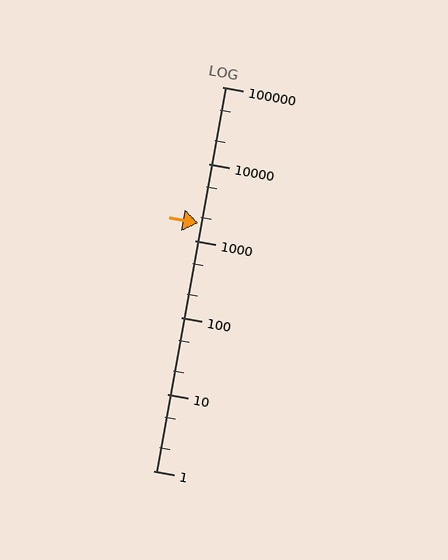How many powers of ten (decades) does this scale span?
The scale spans 5 decades, from 1 to 100000.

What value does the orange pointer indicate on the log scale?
The pointer indicates approximately 1700.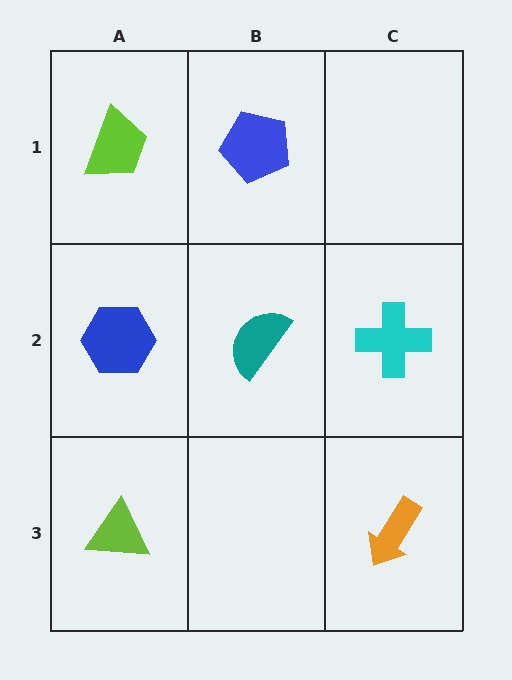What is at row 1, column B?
A blue pentagon.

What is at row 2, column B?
A teal semicircle.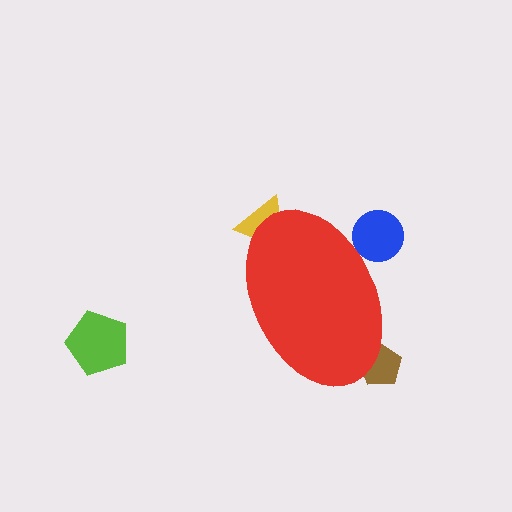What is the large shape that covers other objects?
A red ellipse.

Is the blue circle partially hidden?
Yes, the blue circle is partially hidden behind the red ellipse.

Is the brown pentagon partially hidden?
Yes, the brown pentagon is partially hidden behind the red ellipse.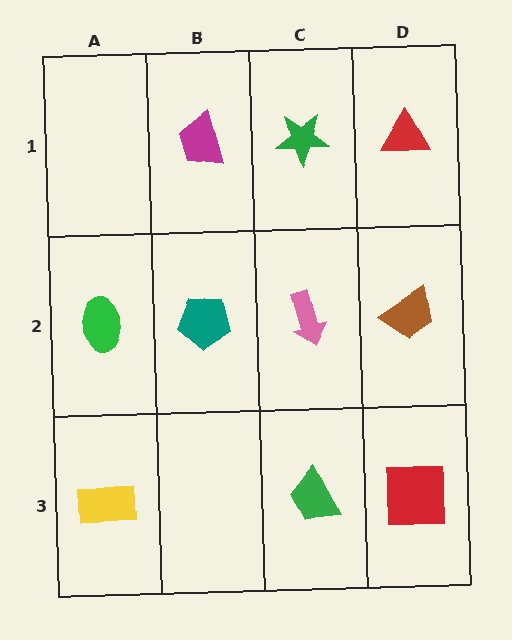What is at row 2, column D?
A brown trapezoid.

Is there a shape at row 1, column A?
No, that cell is empty.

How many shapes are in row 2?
4 shapes.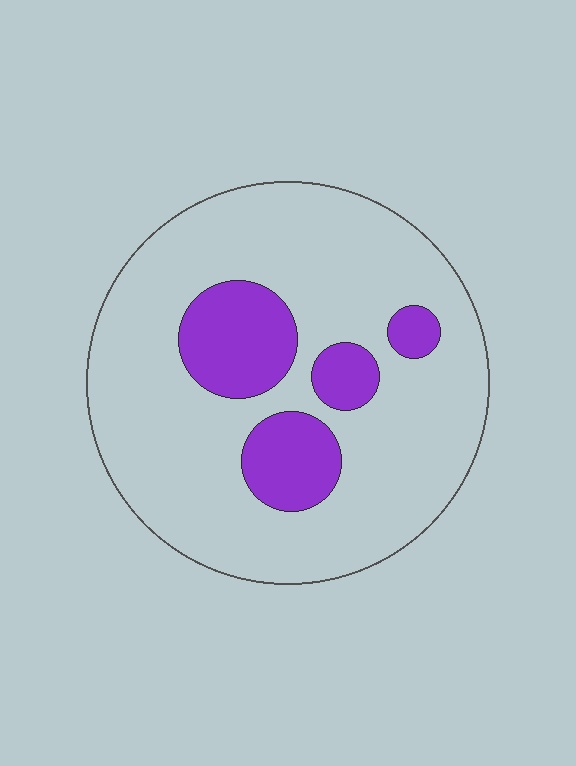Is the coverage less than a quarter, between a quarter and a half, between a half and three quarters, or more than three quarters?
Less than a quarter.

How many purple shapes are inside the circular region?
4.